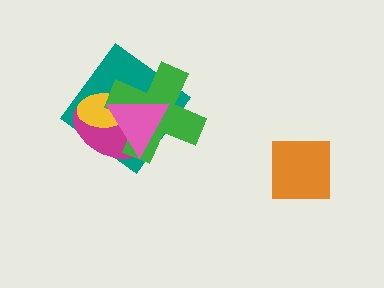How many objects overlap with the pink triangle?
4 objects overlap with the pink triangle.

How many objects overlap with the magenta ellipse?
4 objects overlap with the magenta ellipse.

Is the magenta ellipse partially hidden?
Yes, it is partially covered by another shape.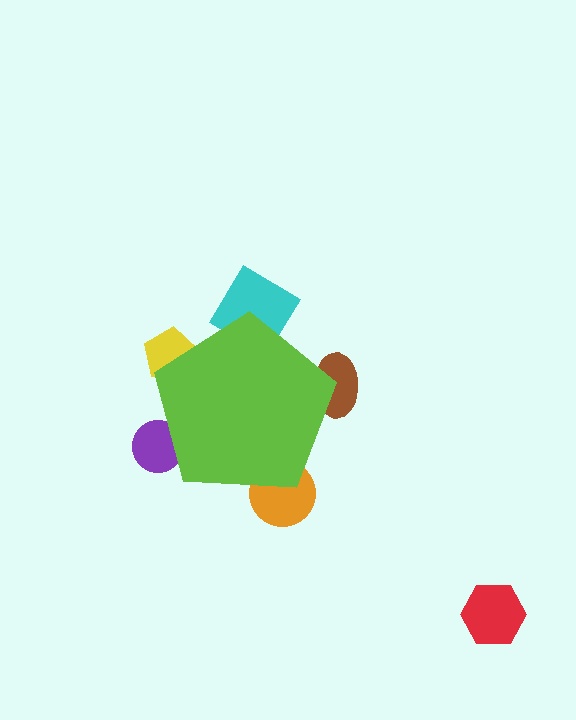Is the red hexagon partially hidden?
No, the red hexagon is fully visible.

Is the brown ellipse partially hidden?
Yes, the brown ellipse is partially hidden behind the lime pentagon.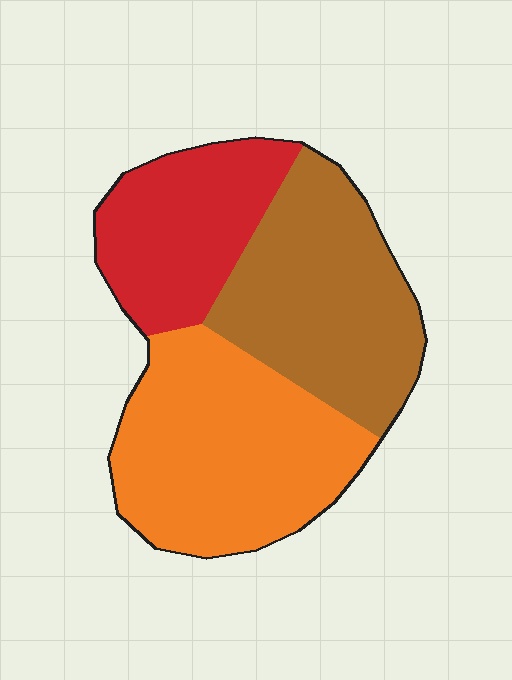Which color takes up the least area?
Red, at roughly 25%.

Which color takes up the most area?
Orange, at roughly 40%.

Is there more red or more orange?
Orange.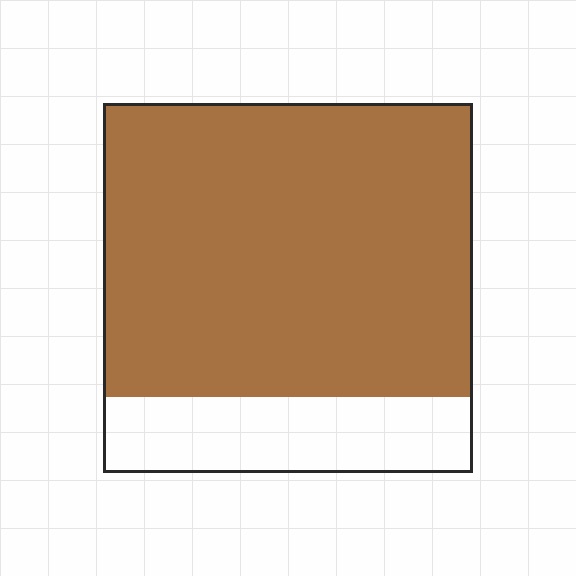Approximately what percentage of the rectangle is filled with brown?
Approximately 80%.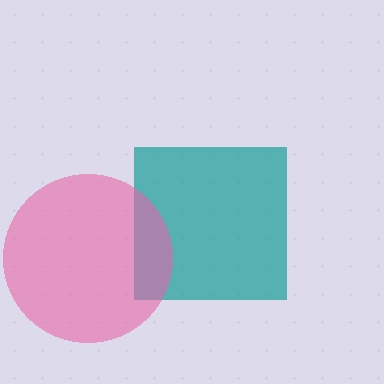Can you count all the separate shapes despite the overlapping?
Yes, there are 2 separate shapes.